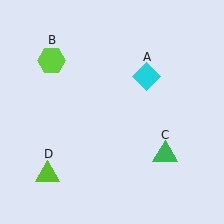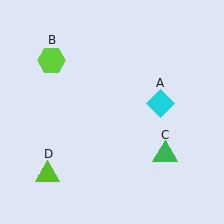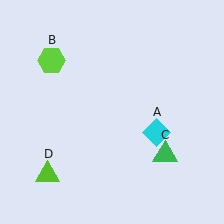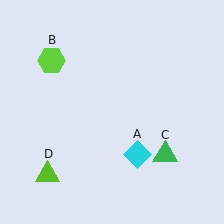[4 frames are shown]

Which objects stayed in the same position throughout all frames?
Lime hexagon (object B) and green triangle (object C) and lime triangle (object D) remained stationary.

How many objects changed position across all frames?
1 object changed position: cyan diamond (object A).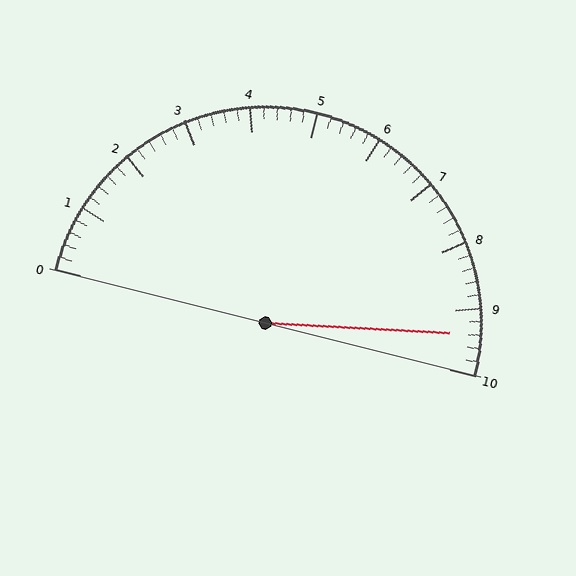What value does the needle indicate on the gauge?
The needle indicates approximately 9.4.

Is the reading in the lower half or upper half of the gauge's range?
The reading is in the upper half of the range (0 to 10).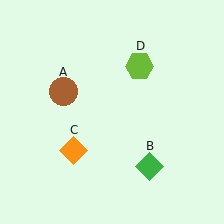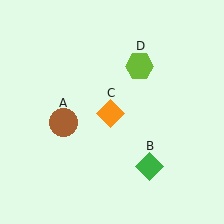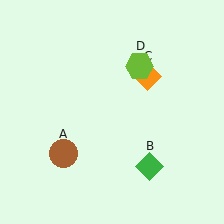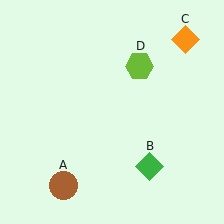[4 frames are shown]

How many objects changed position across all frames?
2 objects changed position: brown circle (object A), orange diamond (object C).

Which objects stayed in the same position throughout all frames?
Green diamond (object B) and lime hexagon (object D) remained stationary.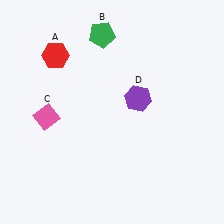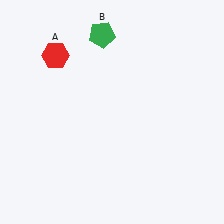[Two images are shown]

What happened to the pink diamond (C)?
The pink diamond (C) was removed in Image 2. It was in the bottom-left area of Image 1.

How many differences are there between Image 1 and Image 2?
There are 2 differences between the two images.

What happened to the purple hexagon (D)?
The purple hexagon (D) was removed in Image 2. It was in the top-right area of Image 1.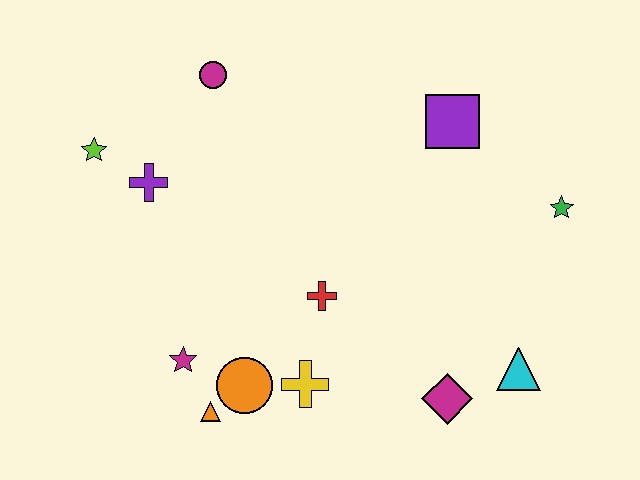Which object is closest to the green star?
The purple square is closest to the green star.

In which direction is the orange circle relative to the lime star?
The orange circle is below the lime star.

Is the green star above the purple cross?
No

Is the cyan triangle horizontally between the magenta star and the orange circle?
No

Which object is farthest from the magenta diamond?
The lime star is farthest from the magenta diamond.